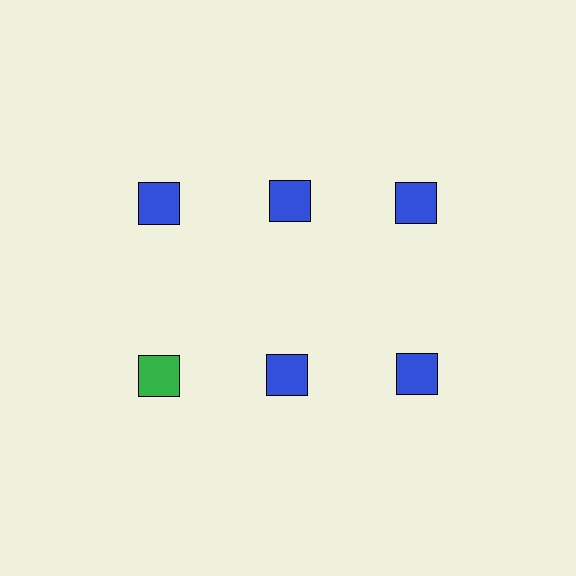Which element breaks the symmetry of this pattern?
The green square in the second row, leftmost column breaks the symmetry. All other shapes are blue squares.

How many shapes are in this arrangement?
There are 6 shapes arranged in a grid pattern.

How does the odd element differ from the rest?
It has a different color: green instead of blue.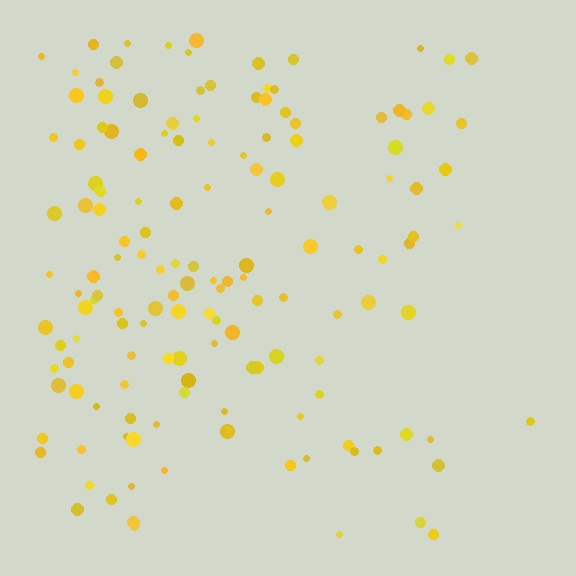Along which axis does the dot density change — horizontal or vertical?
Horizontal.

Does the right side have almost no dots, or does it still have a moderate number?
Still a moderate number, just noticeably fewer than the left.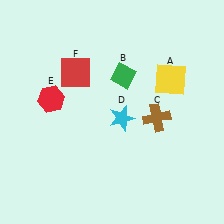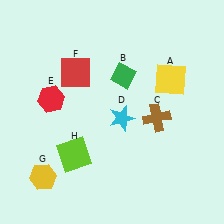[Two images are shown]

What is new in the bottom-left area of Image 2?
A lime square (H) was added in the bottom-left area of Image 2.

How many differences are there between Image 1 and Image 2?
There are 2 differences between the two images.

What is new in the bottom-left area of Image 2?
A yellow hexagon (G) was added in the bottom-left area of Image 2.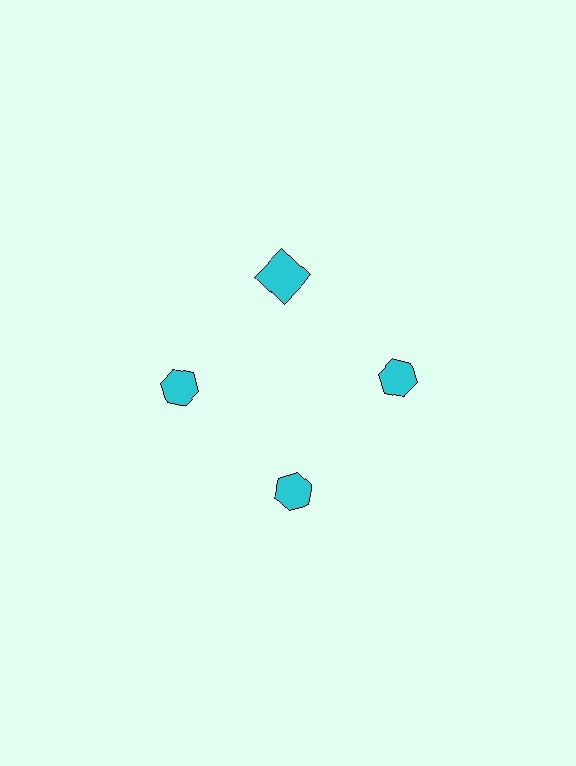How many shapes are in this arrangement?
There are 4 shapes arranged in a ring pattern.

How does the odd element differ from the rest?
It has a different shape: square instead of hexagon.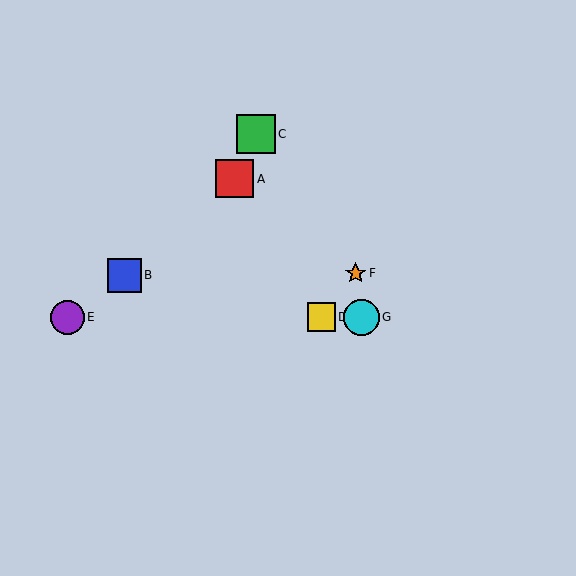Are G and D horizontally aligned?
Yes, both are at y≈317.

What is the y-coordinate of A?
Object A is at y≈179.